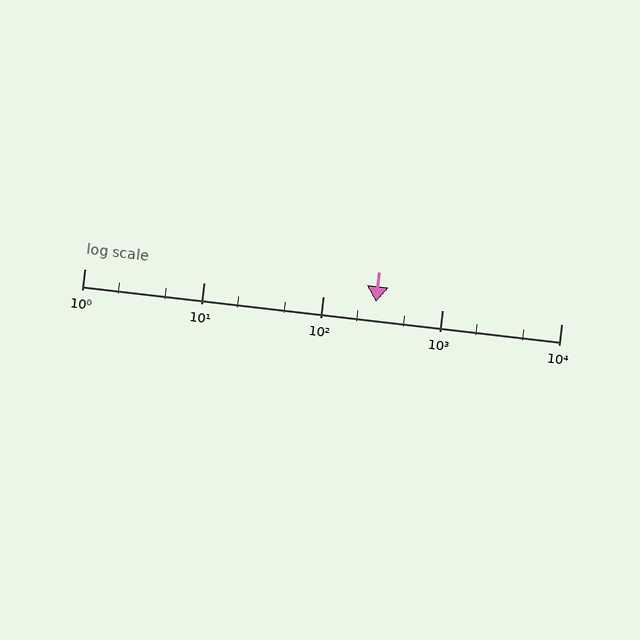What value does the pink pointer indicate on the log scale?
The pointer indicates approximately 280.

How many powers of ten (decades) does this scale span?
The scale spans 4 decades, from 1 to 10000.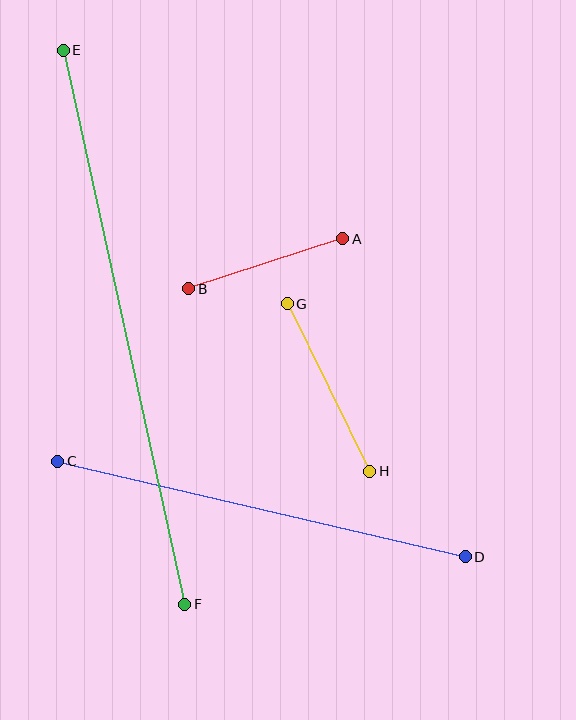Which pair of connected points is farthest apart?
Points E and F are farthest apart.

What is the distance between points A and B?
The distance is approximately 162 pixels.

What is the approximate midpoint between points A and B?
The midpoint is at approximately (266, 264) pixels.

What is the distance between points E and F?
The distance is approximately 567 pixels.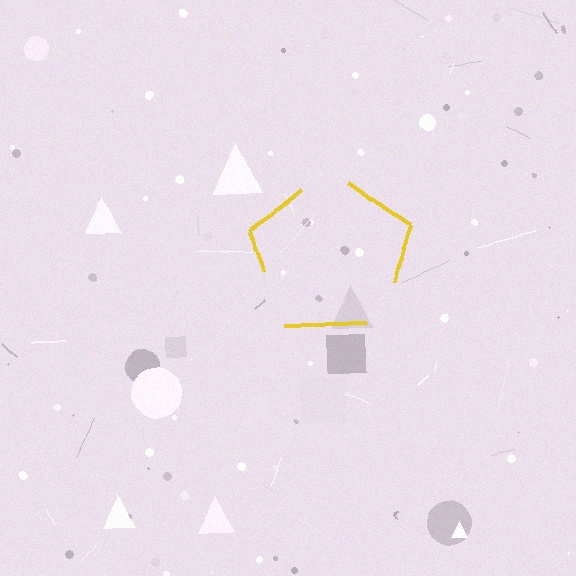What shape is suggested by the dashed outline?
The dashed outline suggests a pentagon.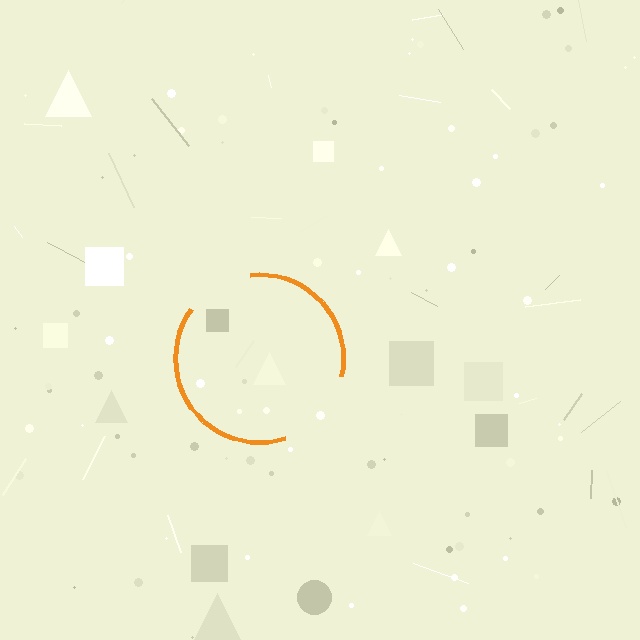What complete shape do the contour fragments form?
The contour fragments form a circle.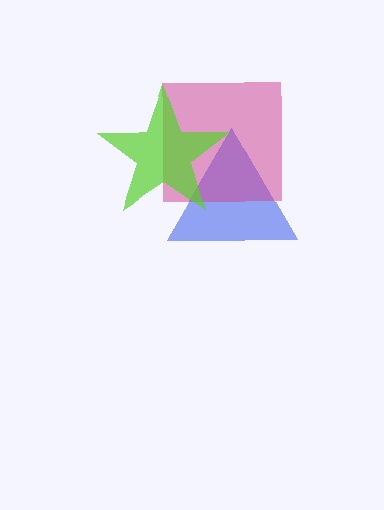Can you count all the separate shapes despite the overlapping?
Yes, there are 3 separate shapes.